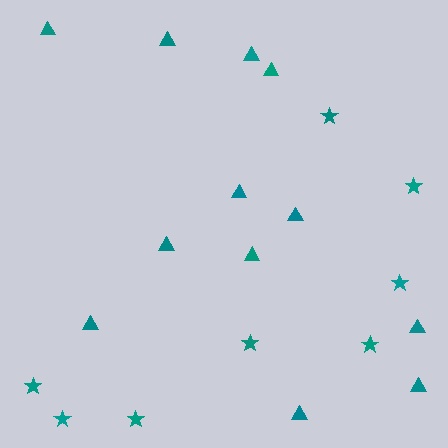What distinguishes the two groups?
There are 2 groups: one group of stars (8) and one group of triangles (12).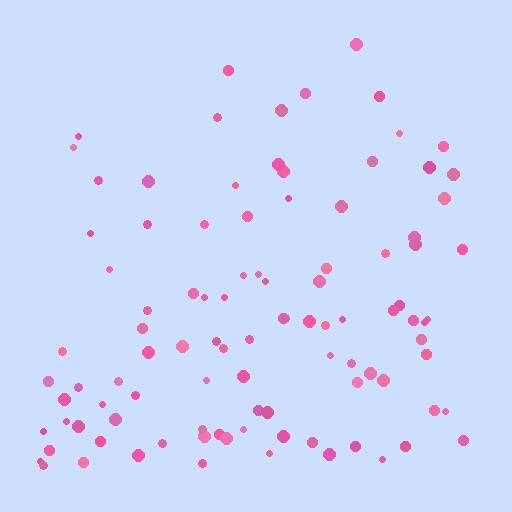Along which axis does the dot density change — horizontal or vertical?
Vertical.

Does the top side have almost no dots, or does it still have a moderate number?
Still a moderate number, just noticeably fewer than the bottom.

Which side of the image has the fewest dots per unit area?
The top.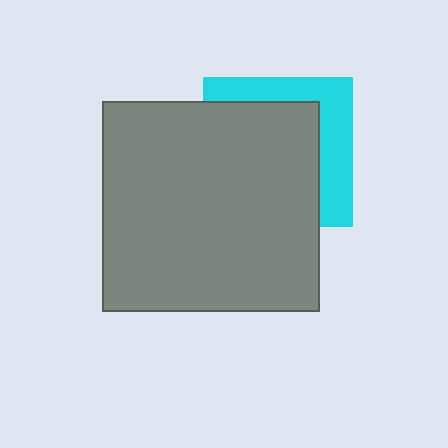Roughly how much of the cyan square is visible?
A small part of it is visible (roughly 35%).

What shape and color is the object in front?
The object in front is a gray rectangle.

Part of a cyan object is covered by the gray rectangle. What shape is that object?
It is a square.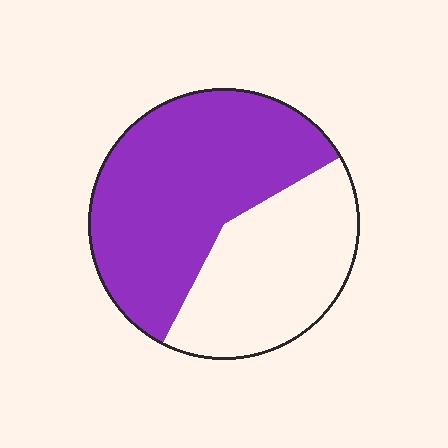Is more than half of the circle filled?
Yes.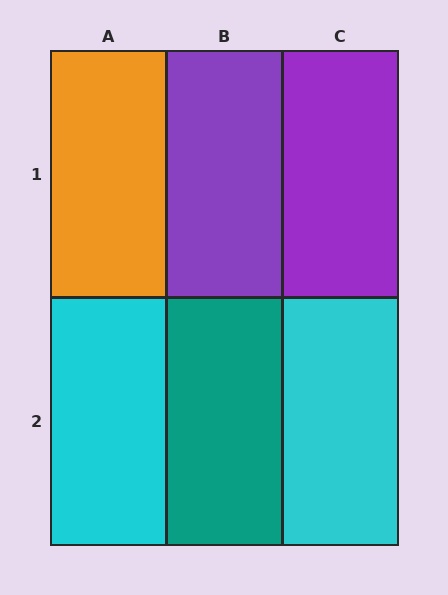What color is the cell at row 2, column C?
Cyan.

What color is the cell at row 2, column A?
Cyan.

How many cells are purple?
2 cells are purple.